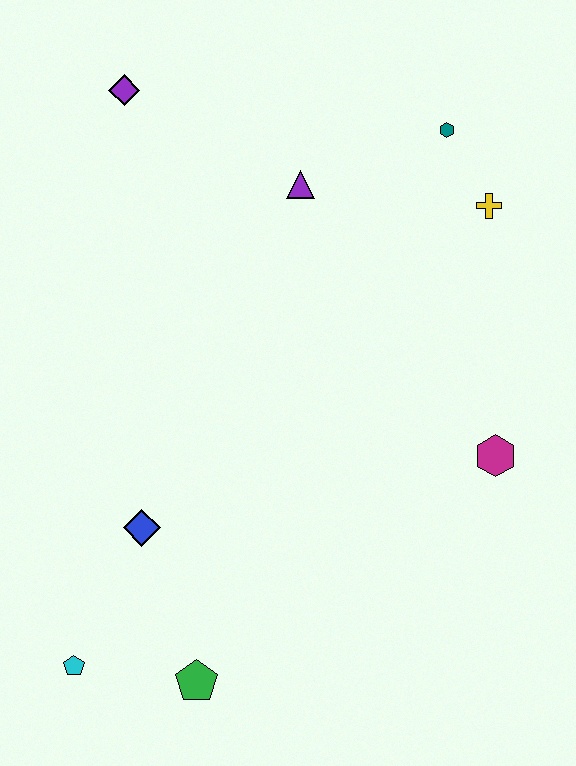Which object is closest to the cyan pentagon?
The green pentagon is closest to the cyan pentagon.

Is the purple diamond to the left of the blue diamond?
Yes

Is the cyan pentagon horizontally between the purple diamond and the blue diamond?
No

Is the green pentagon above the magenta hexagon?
No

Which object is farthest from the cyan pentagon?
The teal hexagon is farthest from the cyan pentagon.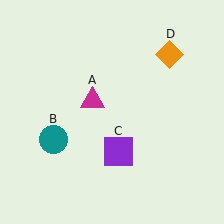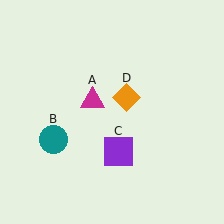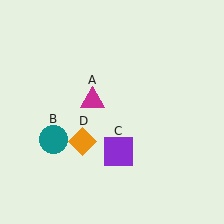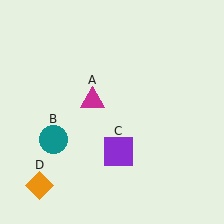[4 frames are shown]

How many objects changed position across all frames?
1 object changed position: orange diamond (object D).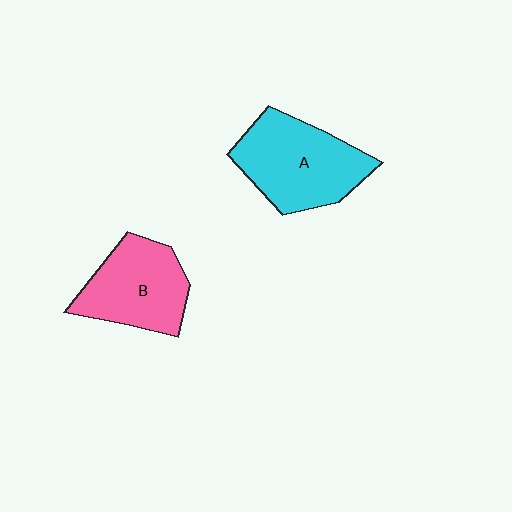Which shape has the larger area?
Shape A (cyan).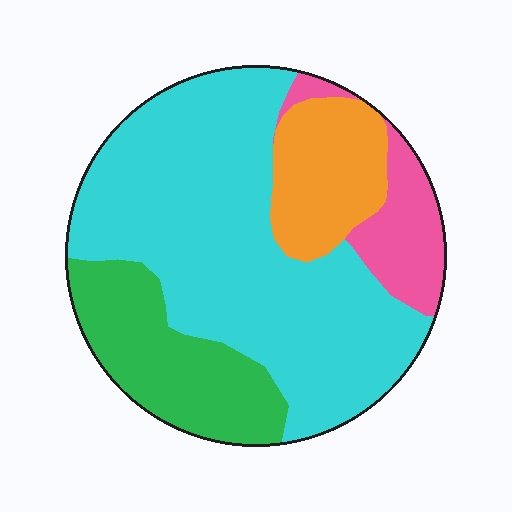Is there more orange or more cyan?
Cyan.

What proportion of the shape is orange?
Orange covers about 15% of the shape.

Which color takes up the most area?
Cyan, at roughly 55%.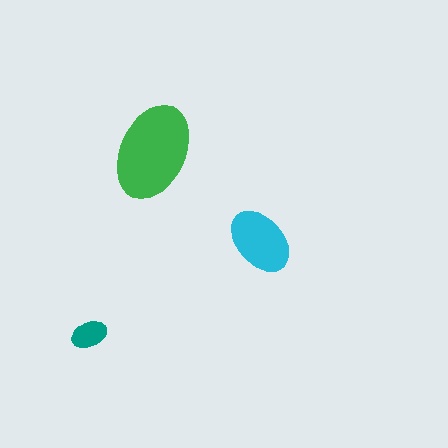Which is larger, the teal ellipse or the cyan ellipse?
The cyan one.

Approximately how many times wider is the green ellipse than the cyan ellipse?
About 1.5 times wider.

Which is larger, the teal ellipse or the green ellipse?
The green one.